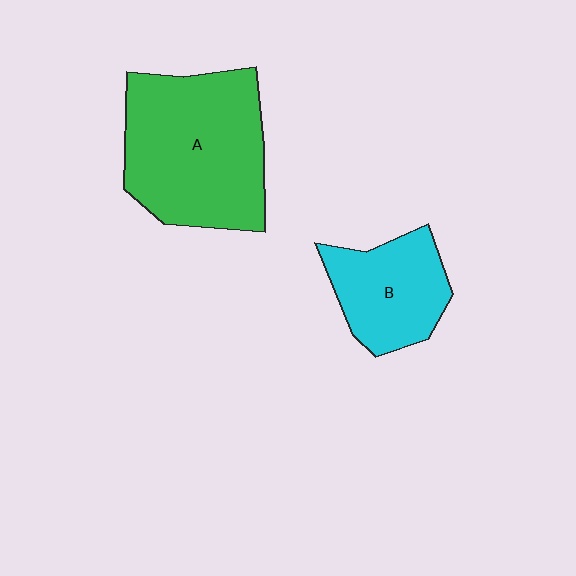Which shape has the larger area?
Shape A (green).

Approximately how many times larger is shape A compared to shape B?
Approximately 1.8 times.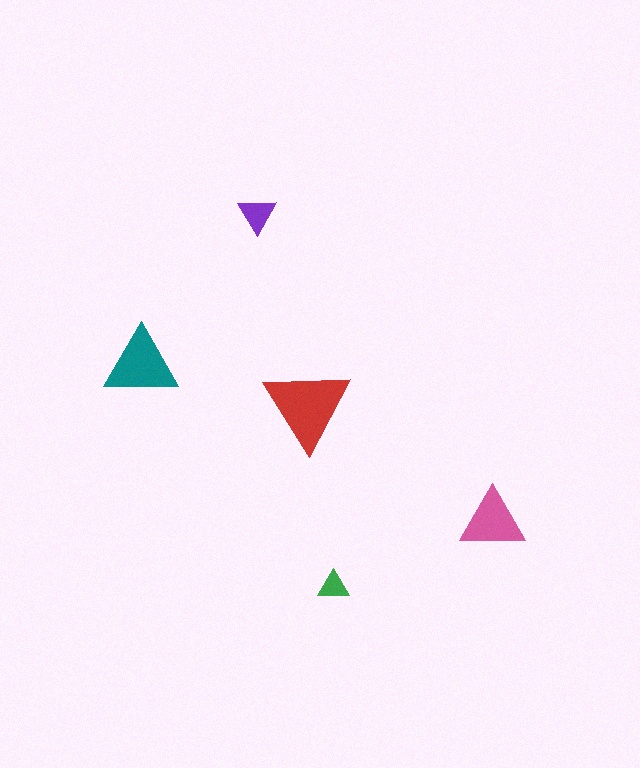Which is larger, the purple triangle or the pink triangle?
The pink one.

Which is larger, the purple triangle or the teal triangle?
The teal one.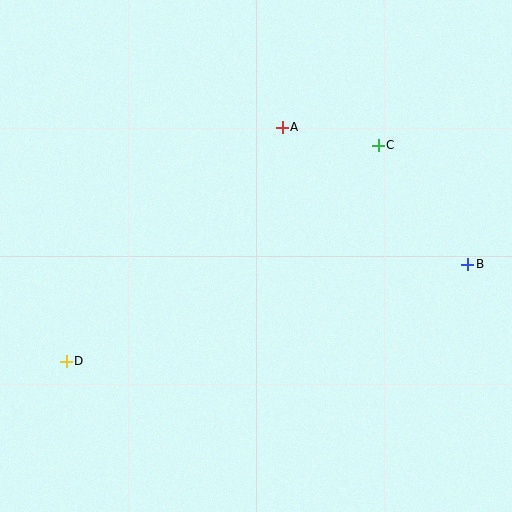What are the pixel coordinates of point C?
Point C is at (378, 145).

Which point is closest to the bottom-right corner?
Point B is closest to the bottom-right corner.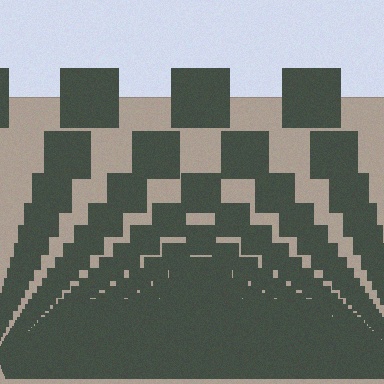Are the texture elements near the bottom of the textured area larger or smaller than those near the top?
Smaller. The gradient is inverted — elements near the bottom are smaller and denser.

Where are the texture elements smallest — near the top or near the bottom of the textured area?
Near the bottom.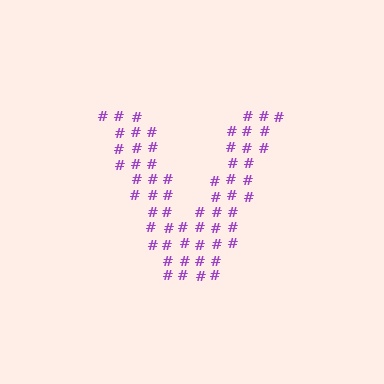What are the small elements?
The small elements are hash symbols.